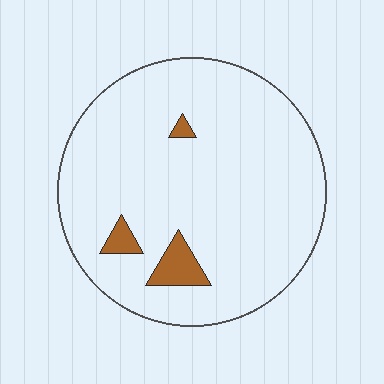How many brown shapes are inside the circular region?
3.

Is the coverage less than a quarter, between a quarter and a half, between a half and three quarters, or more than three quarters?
Less than a quarter.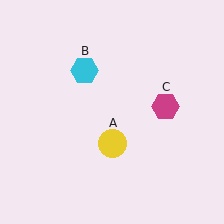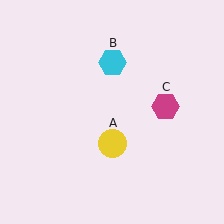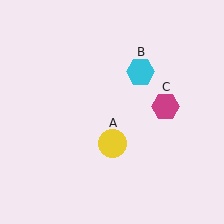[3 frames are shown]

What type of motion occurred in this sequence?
The cyan hexagon (object B) rotated clockwise around the center of the scene.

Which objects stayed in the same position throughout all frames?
Yellow circle (object A) and magenta hexagon (object C) remained stationary.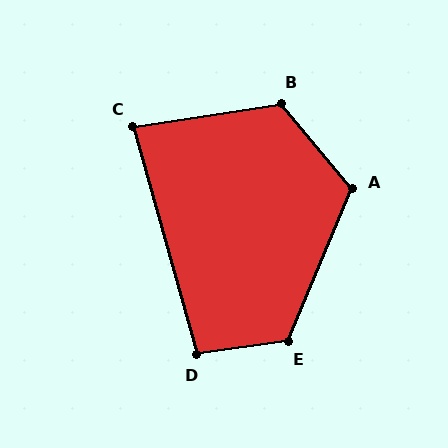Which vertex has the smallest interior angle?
C, at approximately 83 degrees.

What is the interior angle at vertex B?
Approximately 121 degrees (obtuse).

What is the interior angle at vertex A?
Approximately 117 degrees (obtuse).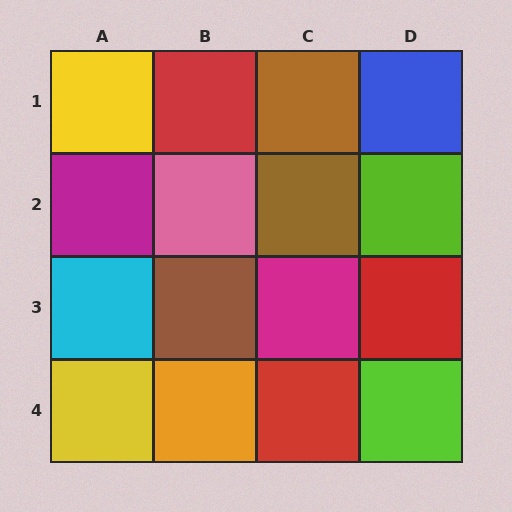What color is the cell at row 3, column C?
Magenta.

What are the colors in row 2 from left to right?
Magenta, pink, brown, lime.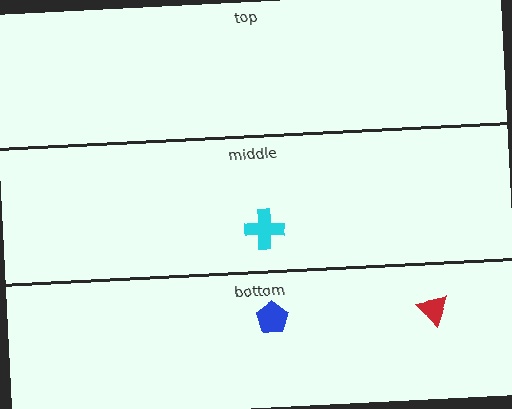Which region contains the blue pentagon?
The bottom region.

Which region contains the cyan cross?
The middle region.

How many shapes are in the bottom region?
2.